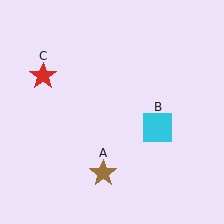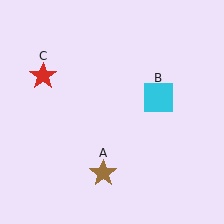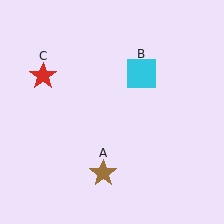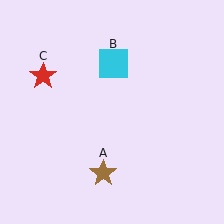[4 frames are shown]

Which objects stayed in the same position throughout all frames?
Brown star (object A) and red star (object C) remained stationary.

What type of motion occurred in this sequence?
The cyan square (object B) rotated counterclockwise around the center of the scene.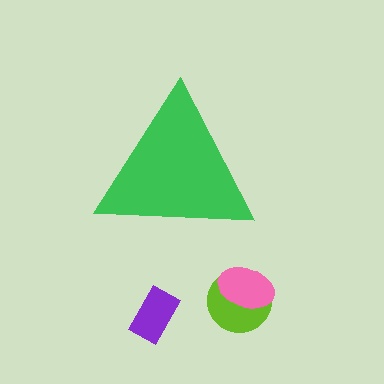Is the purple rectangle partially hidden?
No, the purple rectangle is fully visible.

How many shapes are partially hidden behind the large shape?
0 shapes are partially hidden.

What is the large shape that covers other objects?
A green triangle.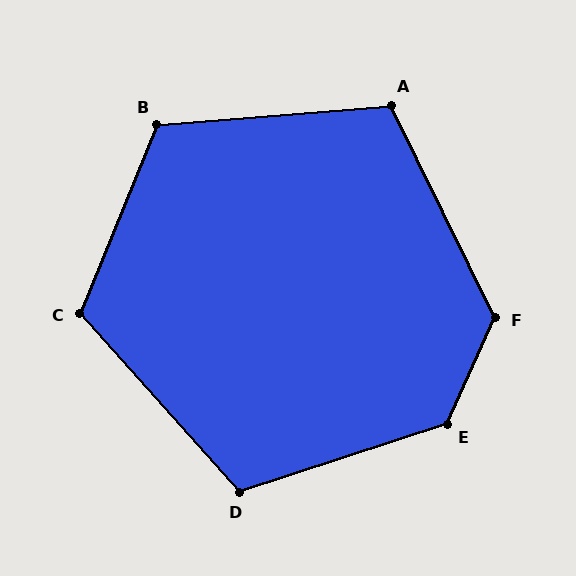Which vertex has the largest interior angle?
E, at approximately 132 degrees.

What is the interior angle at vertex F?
Approximately 130 degrees (obtuse).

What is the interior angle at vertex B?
Approximately 117 degrees (obtuse).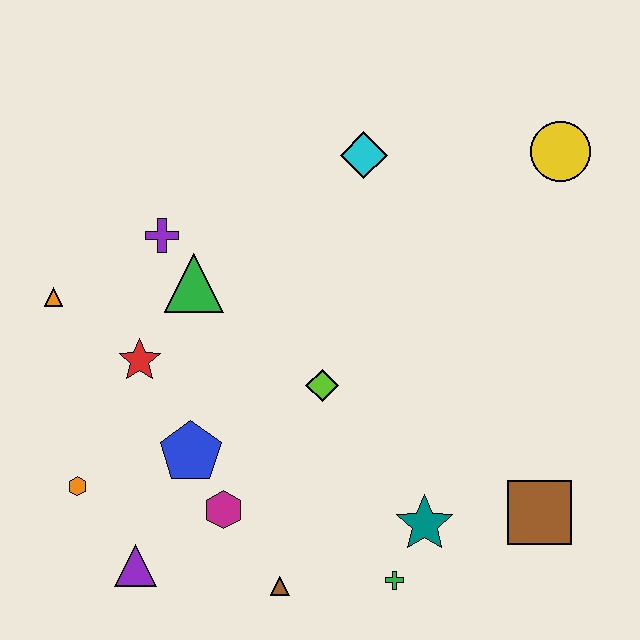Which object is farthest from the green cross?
The yellow circle is farthest from the green cross.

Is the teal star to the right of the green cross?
Yes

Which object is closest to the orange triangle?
The red star is closest to the orange triangle.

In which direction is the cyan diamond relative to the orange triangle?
The cyan diamond is to the right of the orange triangle.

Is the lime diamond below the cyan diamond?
Yes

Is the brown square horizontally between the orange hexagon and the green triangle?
No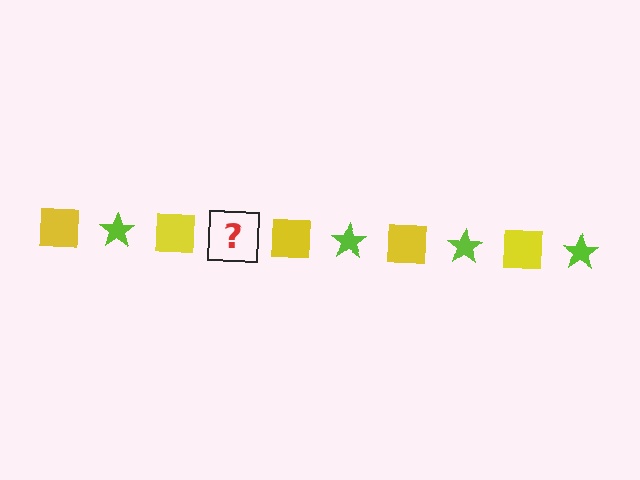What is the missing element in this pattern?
The missing element is a lime star.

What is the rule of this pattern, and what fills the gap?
The rule is that the pattern alternates between yellow square and lime star. The gap should be filled with a lime star.